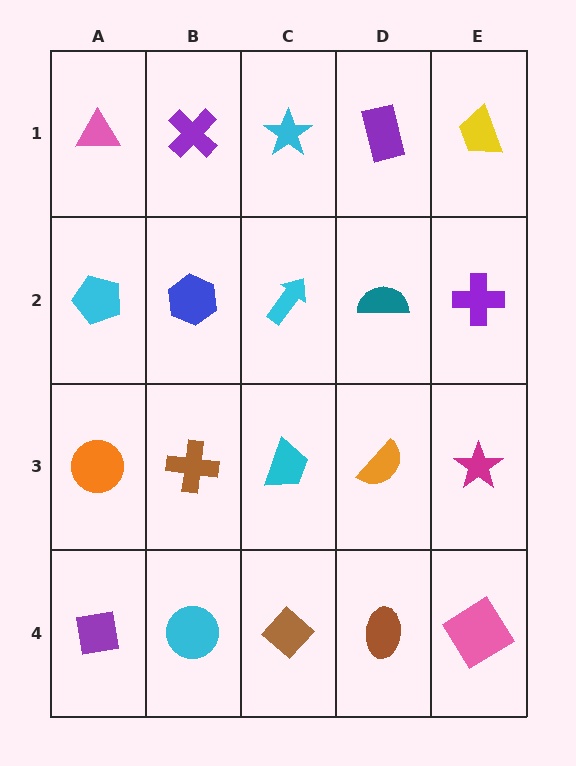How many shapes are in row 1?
5 shapes.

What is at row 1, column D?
A purple rectangle.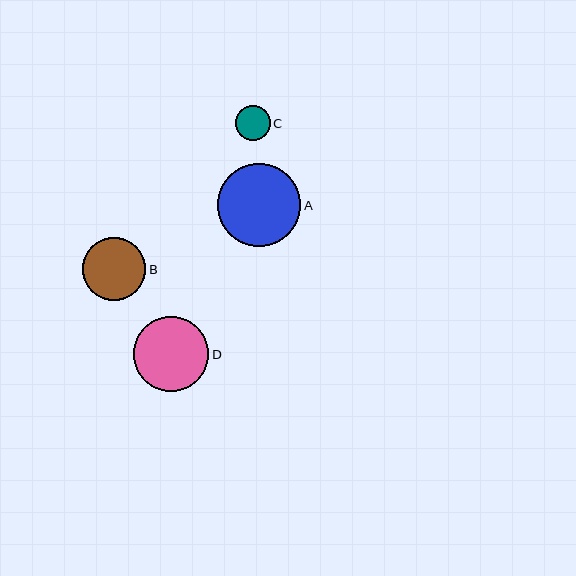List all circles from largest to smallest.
From largest to smallest: A, D, B, C.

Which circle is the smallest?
Circle C is the smallest with a size of approximately 35 pixels.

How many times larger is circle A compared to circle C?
Circle A is approximately 2.4 times the size of circle C.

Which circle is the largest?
Circle A is the largest with a size of approximately 83 pixels.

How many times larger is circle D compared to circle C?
Circle D is approximately 2.2 times the size of circle C.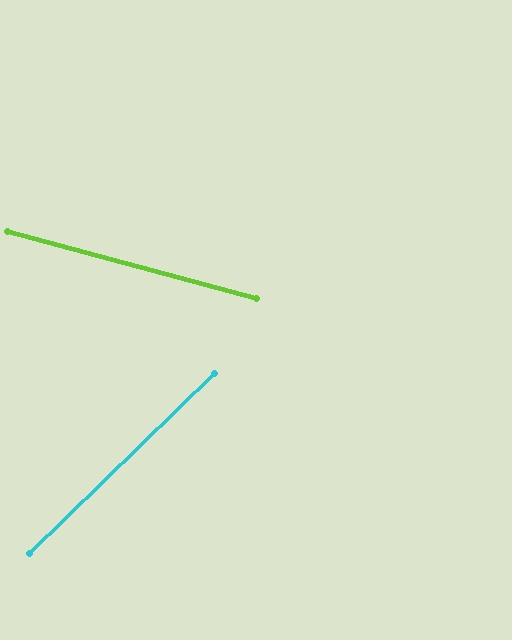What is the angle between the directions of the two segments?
Approximately 59 degrees.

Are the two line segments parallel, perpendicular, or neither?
Neither parallel nor perpendicular — they differ by about 59°.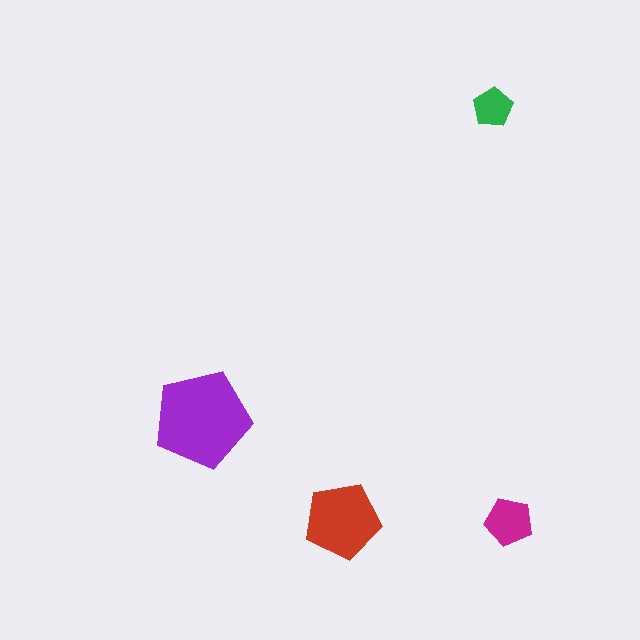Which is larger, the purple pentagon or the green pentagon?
The purple one.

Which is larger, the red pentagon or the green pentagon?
The red one.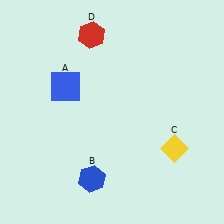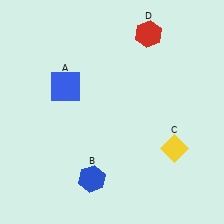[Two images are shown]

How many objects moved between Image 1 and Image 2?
1 object moved between the two images.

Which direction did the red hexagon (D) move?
The red hexagon (D) moved right.